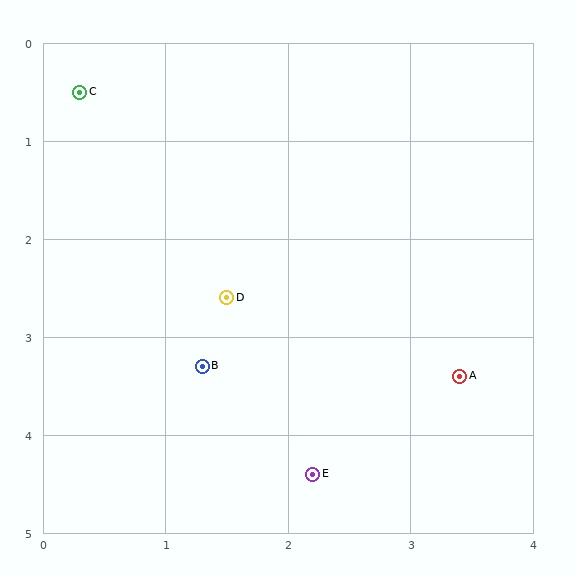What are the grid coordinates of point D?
Point D is at approximately (1.5, 2.6).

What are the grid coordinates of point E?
Point E is at approximately (2.2, 4.4).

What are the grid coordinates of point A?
Point A is at approximately (3.4, 3.4).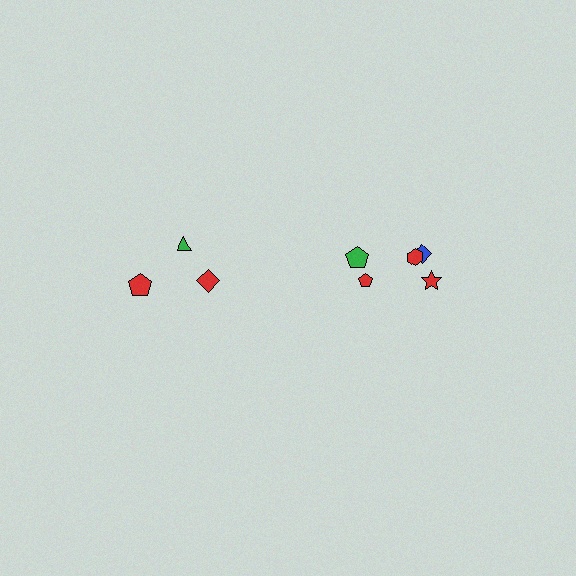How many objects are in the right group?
There are 5 objects.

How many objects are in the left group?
There are 3 objects.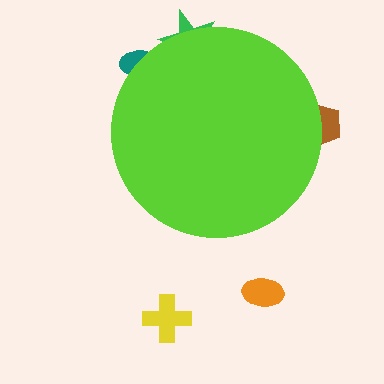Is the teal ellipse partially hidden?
Yes, the teal ellipse is partially hidden behind the lime circle.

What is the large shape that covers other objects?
A lime circle.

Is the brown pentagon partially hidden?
Yes, the brown pentagon is partially hidden behind the lime circle.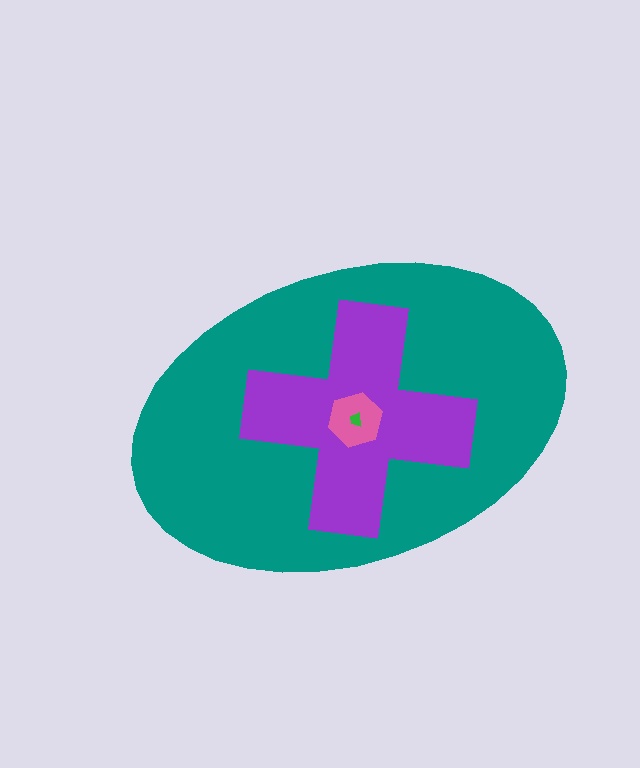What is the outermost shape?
The teal ellipse.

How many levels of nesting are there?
4.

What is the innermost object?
The green trapezoid.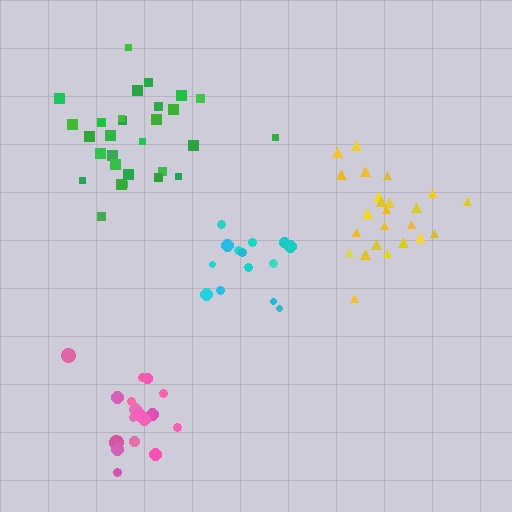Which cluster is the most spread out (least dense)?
Yellow.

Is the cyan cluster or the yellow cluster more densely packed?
Cyan.